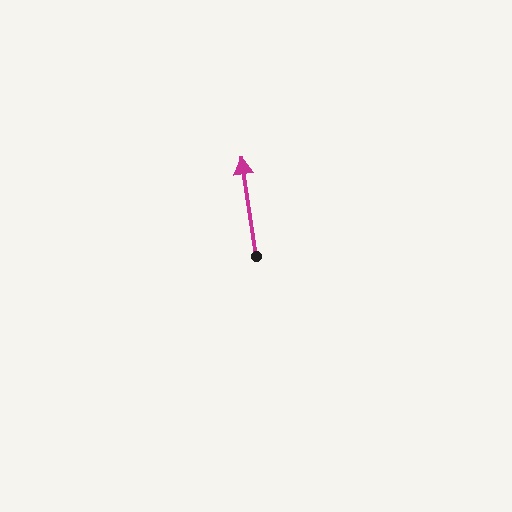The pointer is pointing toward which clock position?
Roughly 12 o'clock.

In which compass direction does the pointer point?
North.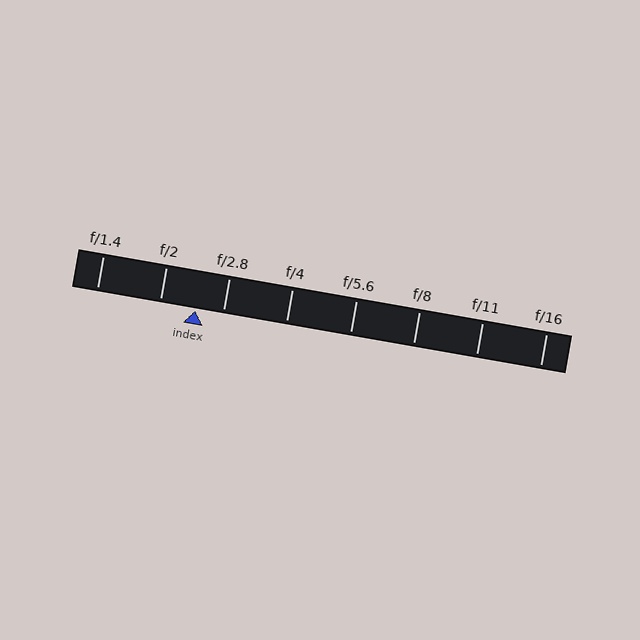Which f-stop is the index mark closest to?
The index mark is closest to f/2.8.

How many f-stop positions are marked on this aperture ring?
There are 8 f-stop positions marked.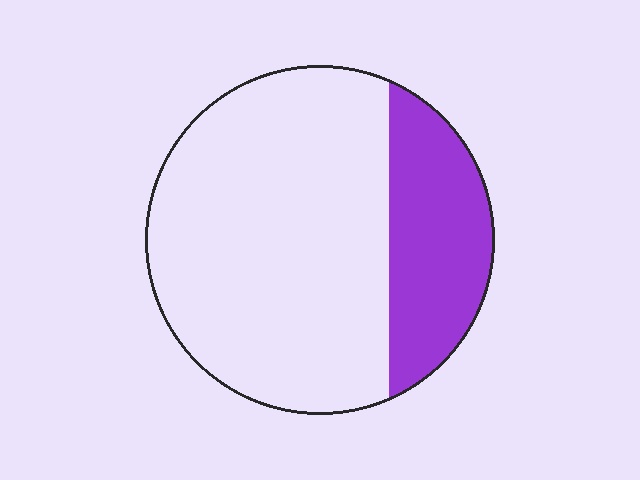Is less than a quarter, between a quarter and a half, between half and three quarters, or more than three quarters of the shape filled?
Between a quarter and a half.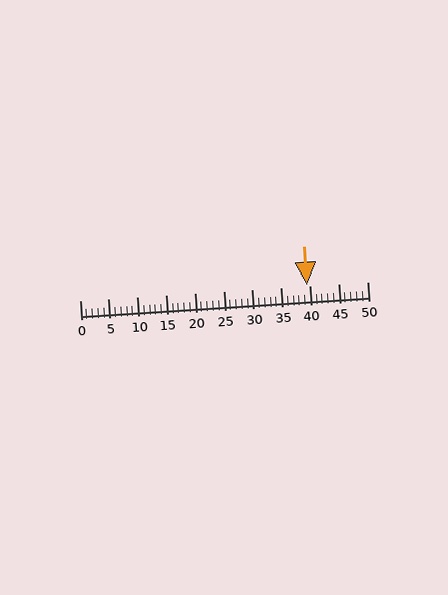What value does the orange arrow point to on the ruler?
The orange arrow points to approximately 40.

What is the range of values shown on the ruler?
The ruler shows values from 0 to 50.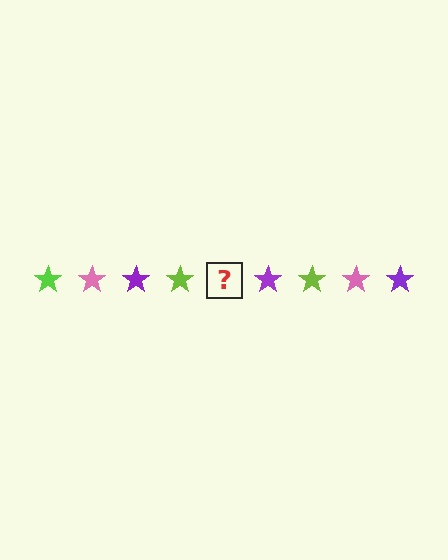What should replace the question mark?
The question mark should be replaced with a pink star.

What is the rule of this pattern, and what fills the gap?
The rule is that the pattern cycles through lime, pink, purple stars. The gap should be filled with a pink star.